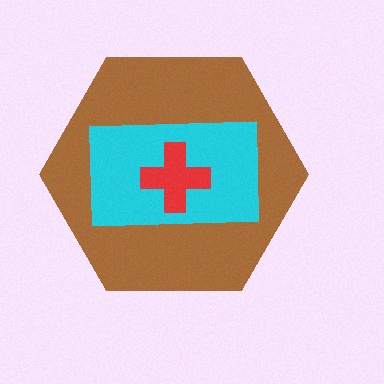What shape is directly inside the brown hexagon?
The cyan rectangle.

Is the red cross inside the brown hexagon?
Yes.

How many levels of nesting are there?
3.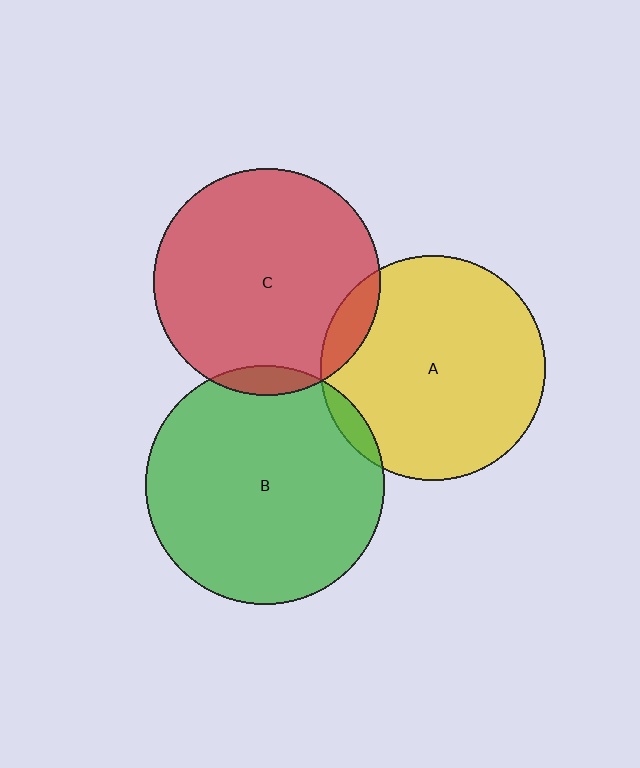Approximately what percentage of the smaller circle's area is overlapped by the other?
Approximately 5%.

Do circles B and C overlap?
Yes.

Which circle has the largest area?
Circle B (green).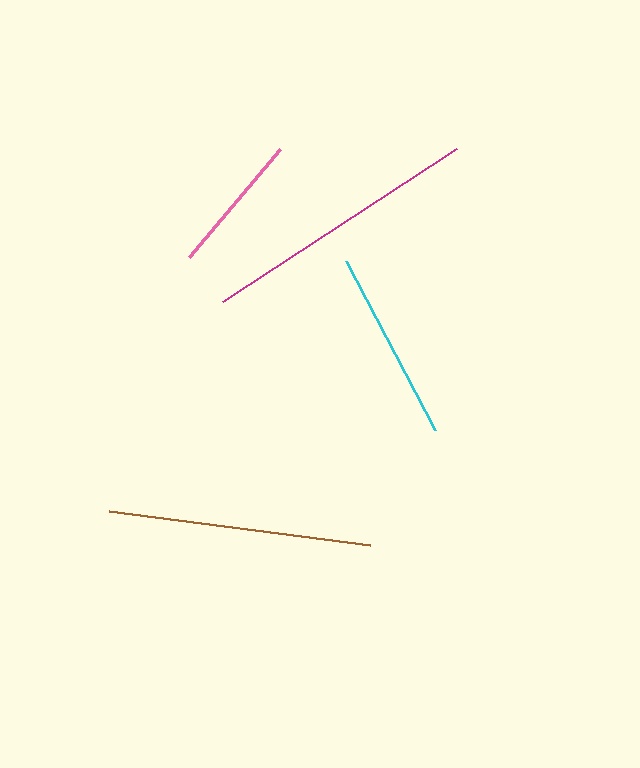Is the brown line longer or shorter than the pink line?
The brown line is longer than the pink line.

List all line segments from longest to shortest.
From longest to shortest: magenta, brown, cyan, pink.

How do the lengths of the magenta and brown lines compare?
The magenta and brown lines are approximately the same length.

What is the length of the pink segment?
The pink segment is approximately 141 pixels long.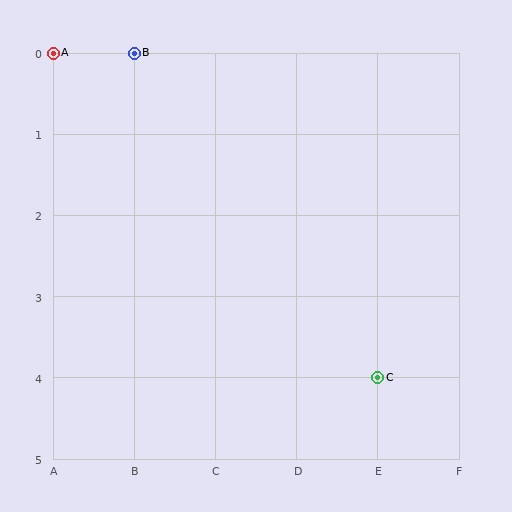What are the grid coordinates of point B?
Point B is at grid coordinates (B, 0).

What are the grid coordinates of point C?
Point C is at grid coordinates (E, 4).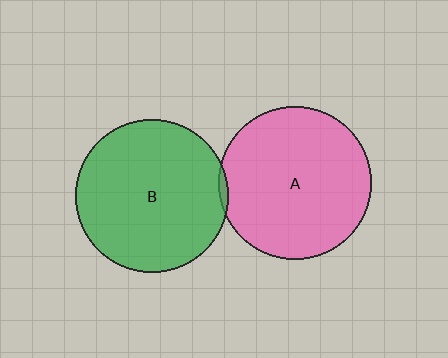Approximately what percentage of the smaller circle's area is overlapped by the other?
Approximately 5%.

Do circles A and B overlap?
Yes.